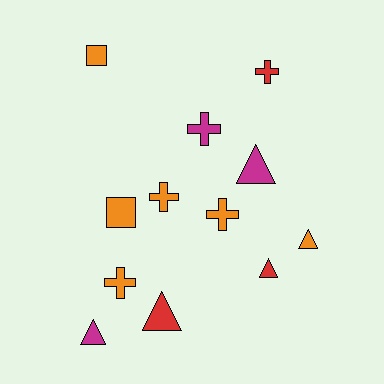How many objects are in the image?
There are 12 objects.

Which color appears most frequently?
Orange, with 6 objects.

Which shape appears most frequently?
Triangle, with 5 objects.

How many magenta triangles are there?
There are 2 magenta triangles.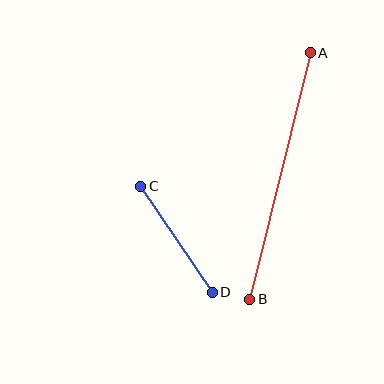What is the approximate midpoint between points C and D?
The midpoint is at approximately (177, 239) pixels.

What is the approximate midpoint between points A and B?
The midpoint is at approximately (280, 176) pixels.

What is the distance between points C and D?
The distance is approximately 128 pixels.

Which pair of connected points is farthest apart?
Points A and B are farthest apart.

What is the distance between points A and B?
The distance is approximately 254 pixels.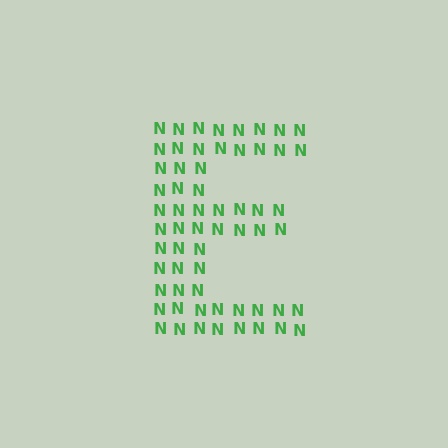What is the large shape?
The large shape is the letter E.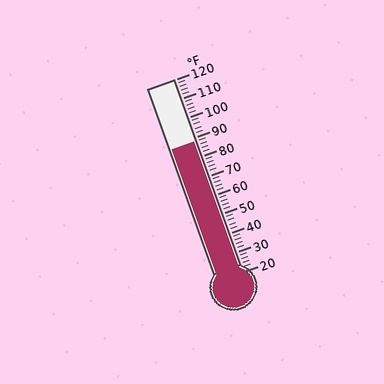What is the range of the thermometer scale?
The thermometer scale ranges from 20°F to 120°F.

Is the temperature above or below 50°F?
The temperature is above 50°F.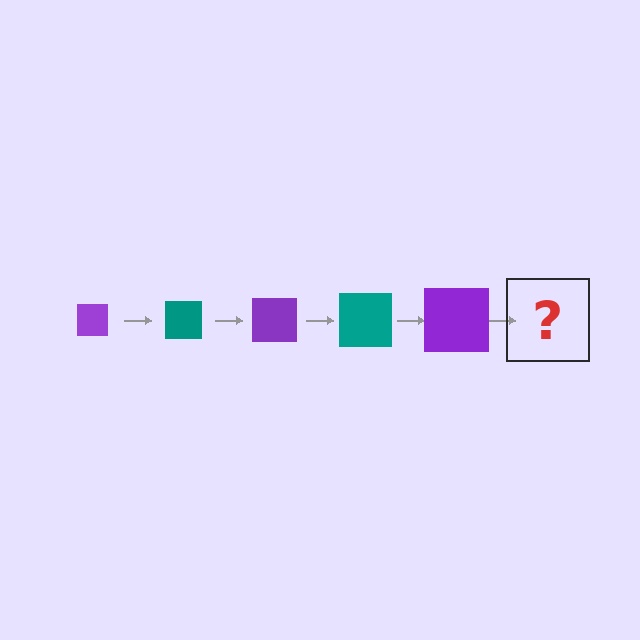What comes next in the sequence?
The next element should be a teal square, larger than the previous one.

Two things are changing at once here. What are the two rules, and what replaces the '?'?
The two rules are that the square grows larger each step and the color cycles through purple and teal. The '?' should be a teal square, larger than the previous one.